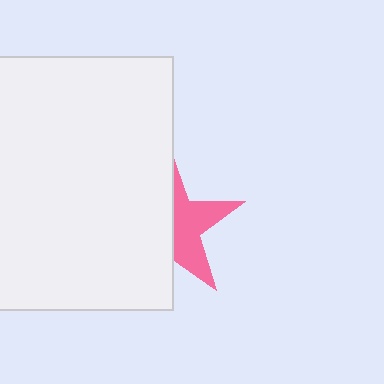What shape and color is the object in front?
The object in front is a white rectangle.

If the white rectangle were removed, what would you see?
You would see the complete pink star.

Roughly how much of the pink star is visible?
A small part of it is visible (roughly 44%).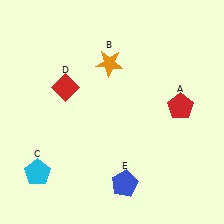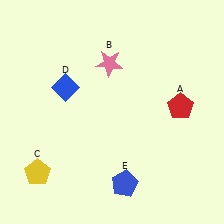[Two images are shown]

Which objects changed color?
B changed from orange to pink. C changed from cyan to yellow. D changed from red to blue.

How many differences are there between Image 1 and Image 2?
There are 3 differences between the two images.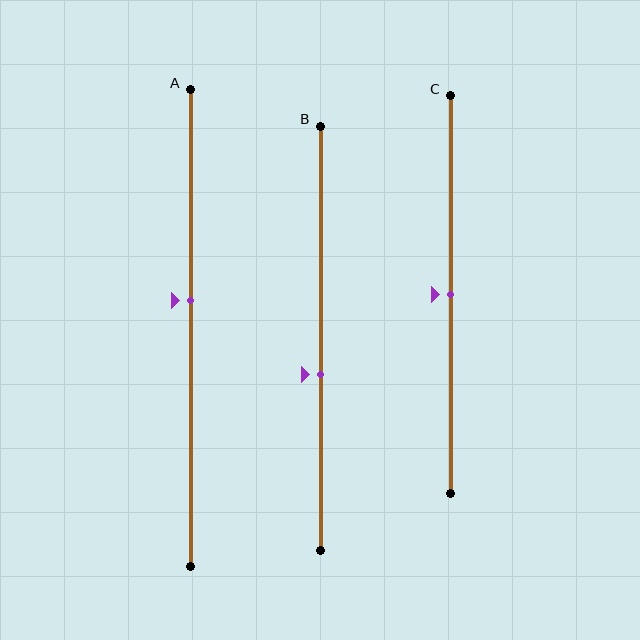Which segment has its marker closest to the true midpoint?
Segment C has its marker closest to the true midpoint.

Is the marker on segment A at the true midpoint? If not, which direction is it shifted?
No, the marker on segment A is shifted upward by about 6% of the segment length.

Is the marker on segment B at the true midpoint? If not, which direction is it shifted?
No, the marker on segment B is shifted downward by about 9% of the segment length.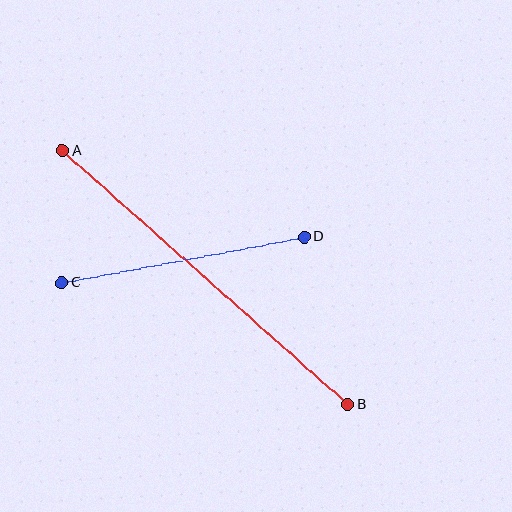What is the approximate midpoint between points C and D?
The midpoint is at approximately (183, 260) pixels.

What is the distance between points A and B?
The distance is approximately 382 pixels.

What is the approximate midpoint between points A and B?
The midpoint is at approximately (205, 278) pixels.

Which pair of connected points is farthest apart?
Points A and B are farthest apart.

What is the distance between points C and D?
The distance is approximately 247 pixels.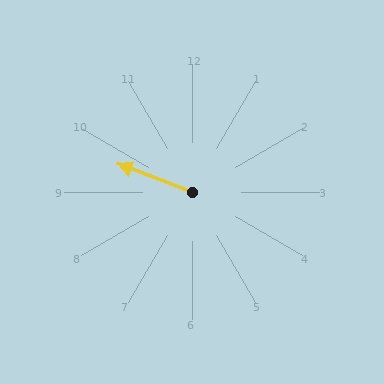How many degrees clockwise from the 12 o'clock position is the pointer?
Approximately 291 degrees.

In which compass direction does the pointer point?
West.